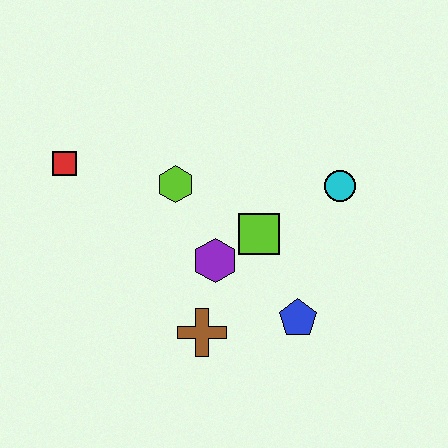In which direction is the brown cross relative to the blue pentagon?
The brown cross is to the left of the blue pentagon.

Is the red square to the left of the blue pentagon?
Yes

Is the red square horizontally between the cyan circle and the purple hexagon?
No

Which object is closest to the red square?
The lime hexagon is closest to the red square.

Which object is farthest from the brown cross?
The red square is farthest from the brown cross.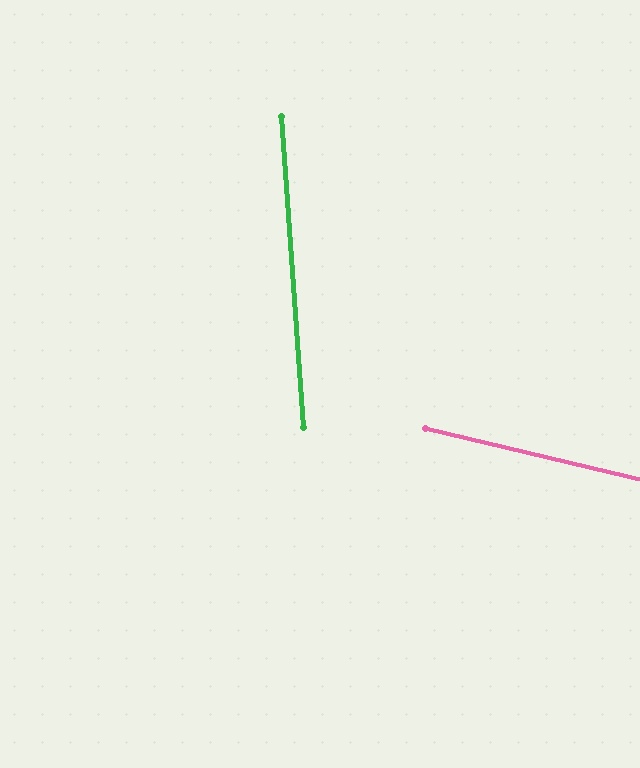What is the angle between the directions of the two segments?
Approximately 72 degrees.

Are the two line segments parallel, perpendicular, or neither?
Neither parallel nor perpendicular — they differ by about 72°.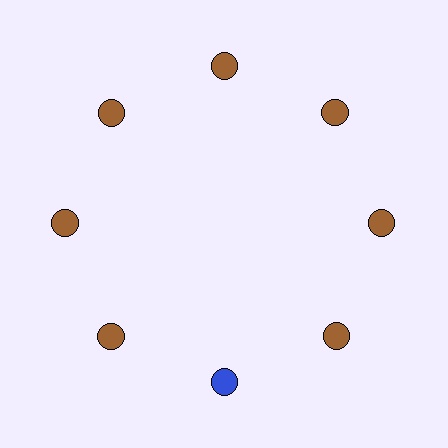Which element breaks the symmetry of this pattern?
The blue circle at roughly the 6 o'clock position breaks the symmetry. All other shapes are brown circles.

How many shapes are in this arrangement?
There are 8 shapes arranged in a ring pattern.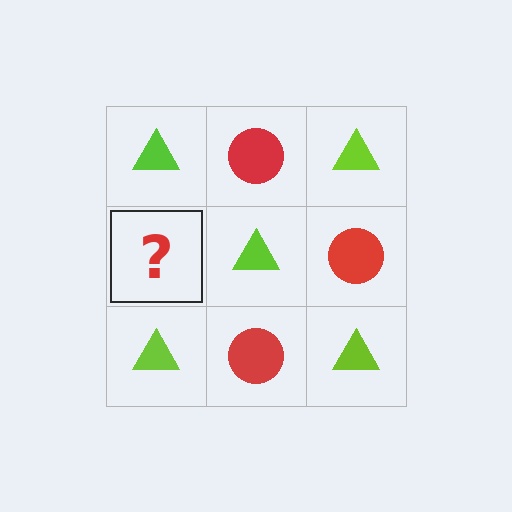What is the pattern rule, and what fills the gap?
The rule is that it alternates lime triangle and red circle in a checkerboard pattern. The gap should be filled with a red circle.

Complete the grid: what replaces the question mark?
The question mark should be replaced with a red circle.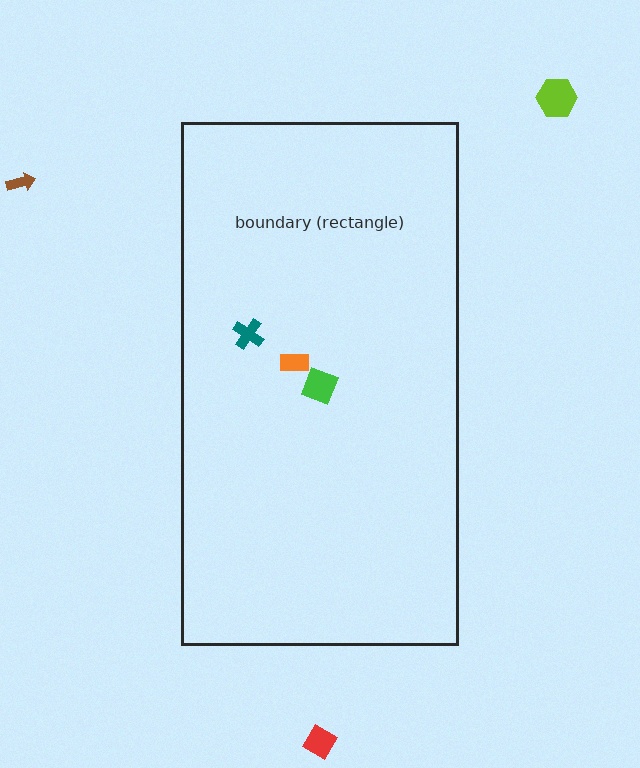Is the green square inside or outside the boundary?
Inside.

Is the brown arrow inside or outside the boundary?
Outside.